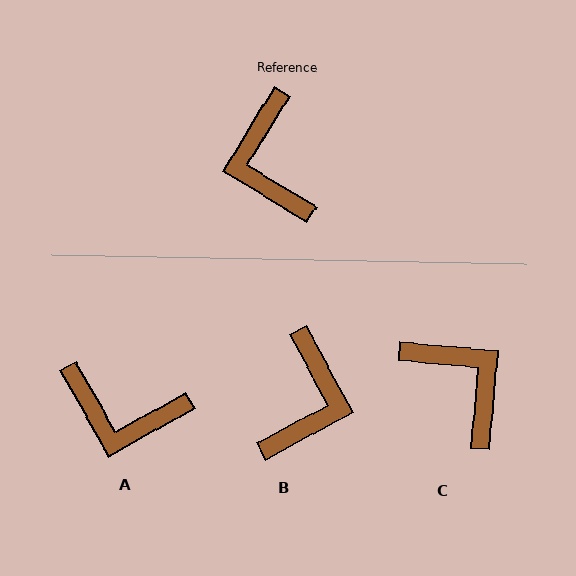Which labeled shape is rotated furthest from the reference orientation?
C, about 154 degrees away.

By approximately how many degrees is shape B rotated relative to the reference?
Approximately 150 degrees counter-clockwise.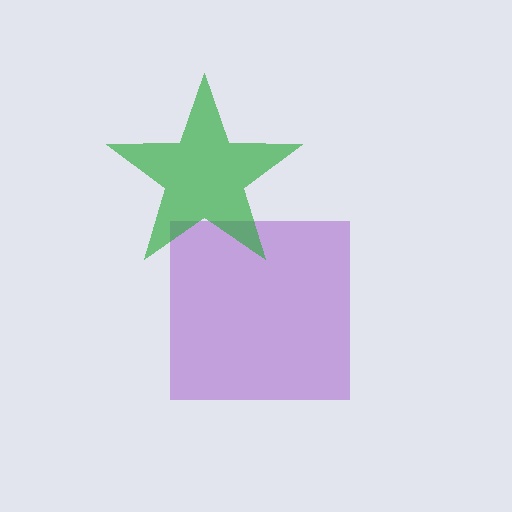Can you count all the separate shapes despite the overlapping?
Yes, there are 2 separate shapes.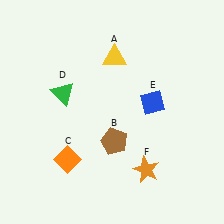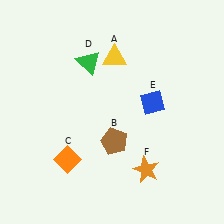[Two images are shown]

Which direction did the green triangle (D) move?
The green triangle (D) moved up.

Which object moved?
The green triangle (D) moved up.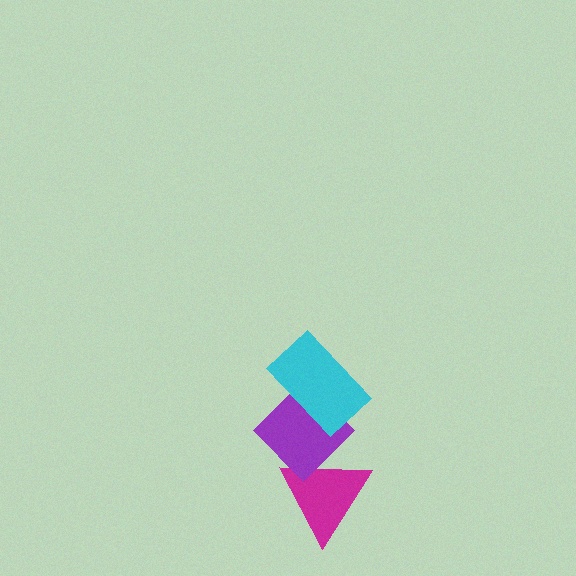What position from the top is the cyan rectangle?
The cyan rectangle is 1st from the top.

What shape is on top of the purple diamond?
The cyan rectangle is on top of the purple diamond.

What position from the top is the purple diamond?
The purple diamond is 2nd from the top.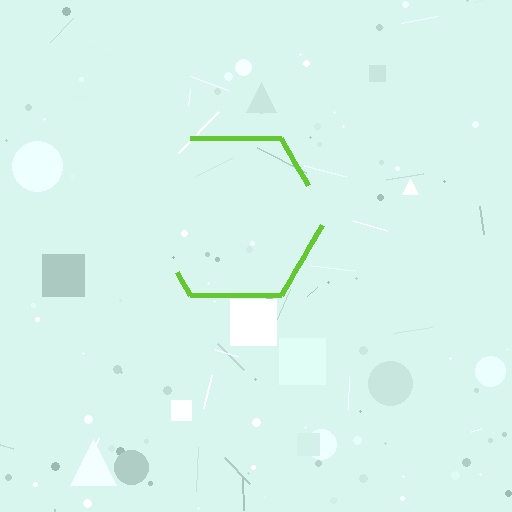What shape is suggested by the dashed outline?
The dashed outline suggests a hexagon.